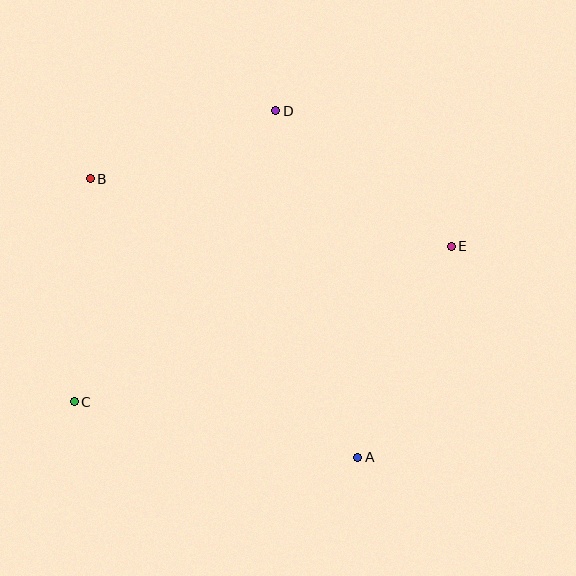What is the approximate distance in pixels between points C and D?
The distance between C and D is approximately 354 pixels.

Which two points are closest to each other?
Points B and D are closest to each other.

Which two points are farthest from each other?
Points C and E are farthest from each other.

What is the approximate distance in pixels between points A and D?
The distance between A and D is approximately 356 pixels.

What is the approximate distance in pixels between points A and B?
The distance between A and B is approximately 386 pixels.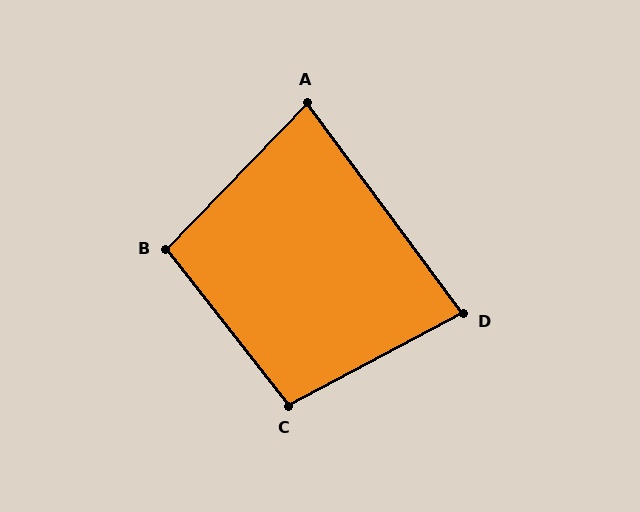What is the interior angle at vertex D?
Approximately 82 degrees (acute).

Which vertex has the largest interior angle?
C, at approximately 100 degrees.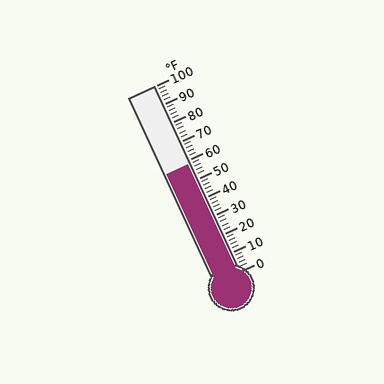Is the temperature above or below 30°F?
The temperature is above 30°F.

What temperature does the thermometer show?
The thermometer shows approximately 58°F.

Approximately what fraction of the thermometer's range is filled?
The thermometer is filled to approximately 60% of its range.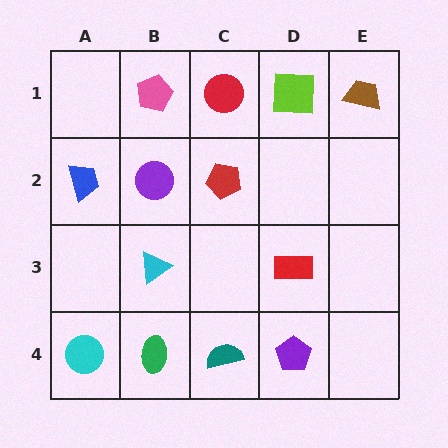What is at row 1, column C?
A red circle.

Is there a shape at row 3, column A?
No, that cell is empty.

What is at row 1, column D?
A lime square.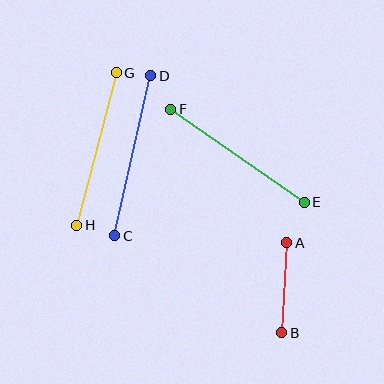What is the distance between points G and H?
The distance is approximately 157 pixels.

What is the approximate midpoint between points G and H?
The midpoint is at approximately (96, 149) pixels.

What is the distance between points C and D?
The distance is approximately 164 pixels.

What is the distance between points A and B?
The distance is approximately 90 pixels.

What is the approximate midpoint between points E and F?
The midpoint is at approximately (238, 156) pixels.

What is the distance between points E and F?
The distance is approximately 163 pixels.